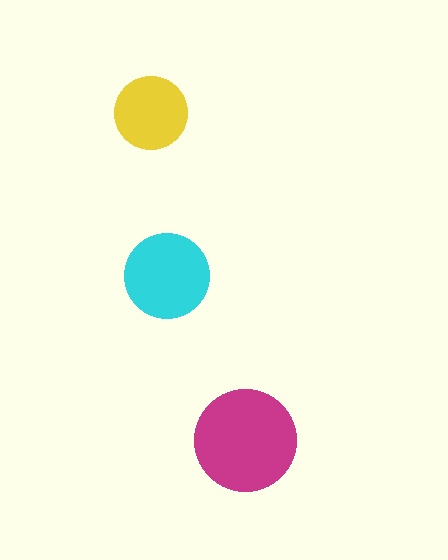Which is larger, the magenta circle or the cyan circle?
The magenta one.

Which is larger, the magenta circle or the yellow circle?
The magenta one.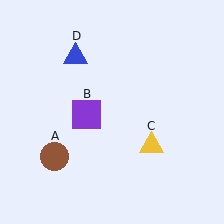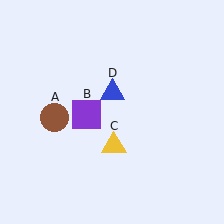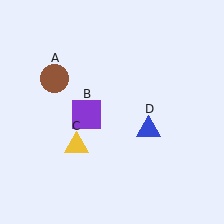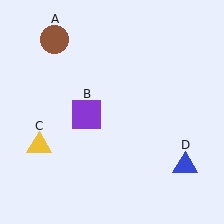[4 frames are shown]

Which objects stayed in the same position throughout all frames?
Purple square (object B) remained stationary.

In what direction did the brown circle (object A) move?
The brown circle (object A) moved up.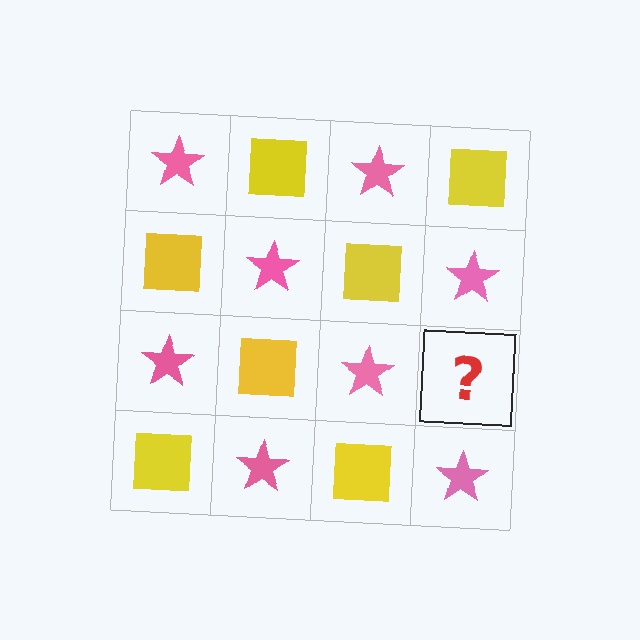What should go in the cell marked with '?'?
The missing cell should contain a yellow square.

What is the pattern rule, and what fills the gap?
The rule is that it alternates pink star and yellow square in a checkerboard pattern. The gap should be filled with a yellow square.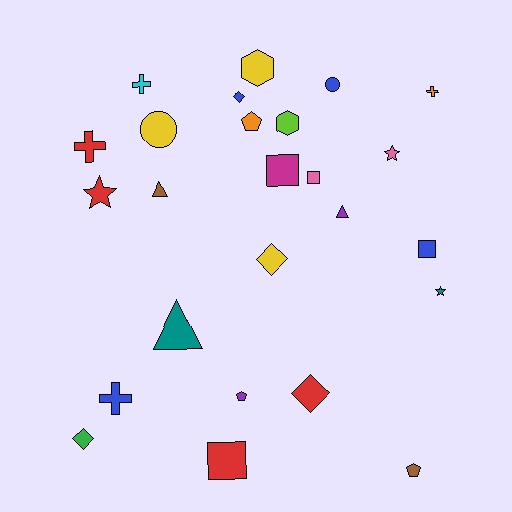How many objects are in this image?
There are 25 objects.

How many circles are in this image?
There are 2 circles.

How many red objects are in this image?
There are 4 red objects.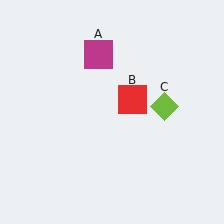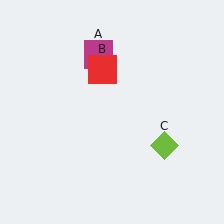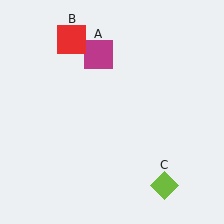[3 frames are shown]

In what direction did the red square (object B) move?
The red square (object B) moved up and to the left.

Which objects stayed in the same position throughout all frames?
Magenta square (object A) remained stationary.